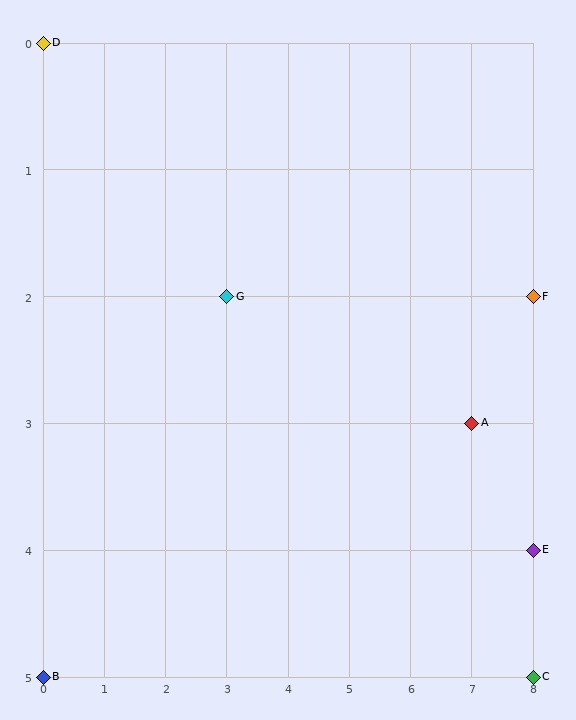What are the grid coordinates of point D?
Point D is at grid coordinates (0, 0).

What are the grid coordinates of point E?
Point E is at grid coordinates (8, 4).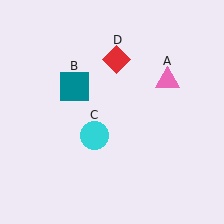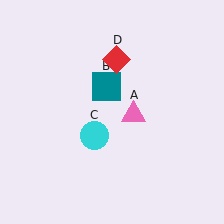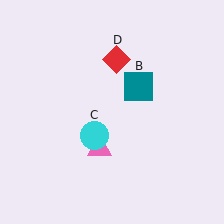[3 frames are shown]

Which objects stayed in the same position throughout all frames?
Cyan circle (object C) and red diamond (object D) remained stationary.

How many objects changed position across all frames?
2 objects changed position: pink triangle (object A), teal square (object B).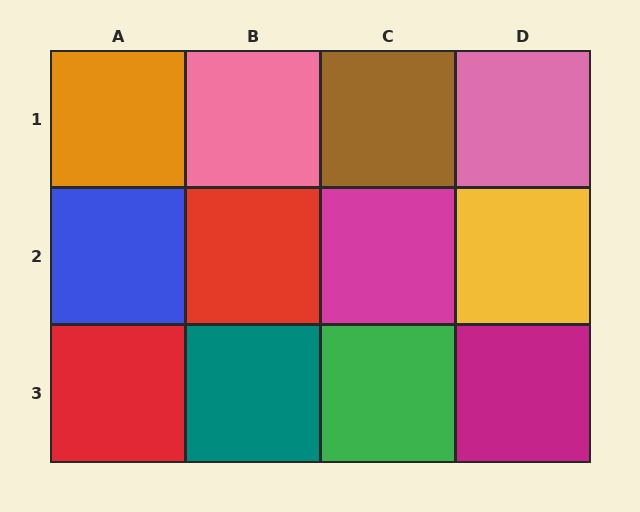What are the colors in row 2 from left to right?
Blue, red, magenta, yellow.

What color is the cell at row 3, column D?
Magenta.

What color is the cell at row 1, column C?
Brown.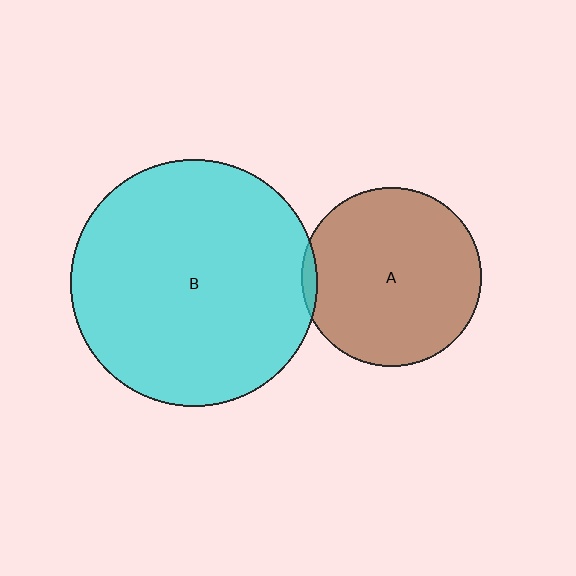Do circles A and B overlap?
Yes.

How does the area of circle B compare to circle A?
Approximately 1.9 times.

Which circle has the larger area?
Circle B (cyan).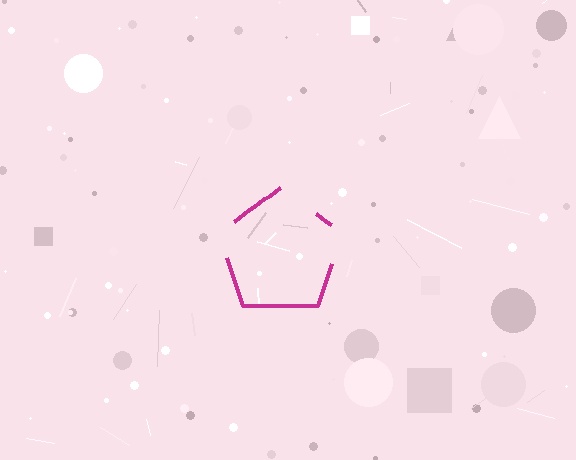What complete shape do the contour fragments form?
The contour fragments form a pentagon.